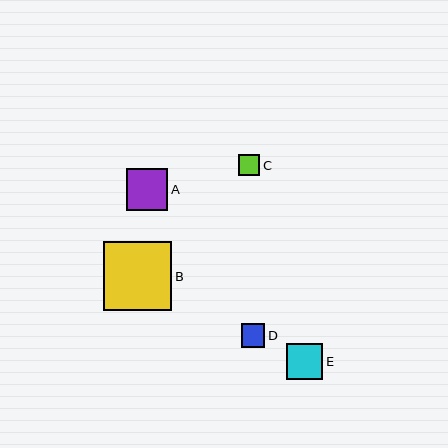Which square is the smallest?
Square C is the smallest with a size of approximately 21 pixels.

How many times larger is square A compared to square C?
Square A is approximately 2.0 times the size of square C.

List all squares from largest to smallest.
From largest to smallest: B, A, E, D, C.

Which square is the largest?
Square B is the largest with a size of approximately 69 pixels.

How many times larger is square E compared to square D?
Square E is approximately 1.5 times the size of square D.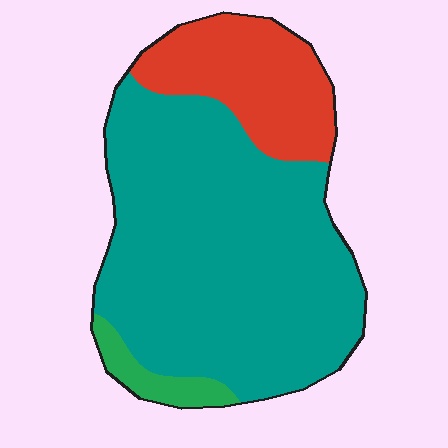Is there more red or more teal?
Teal.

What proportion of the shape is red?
Red covers 22% of the shape.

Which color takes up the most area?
Teal, at roughly 75%.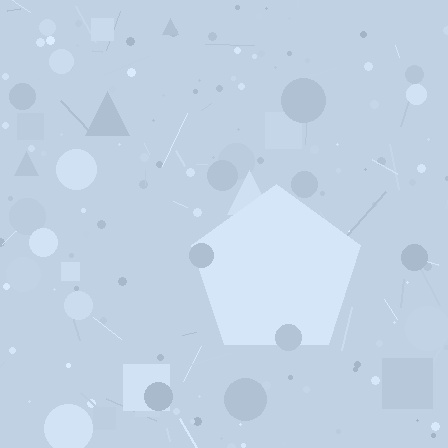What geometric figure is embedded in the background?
A pentagon is embedded in the background.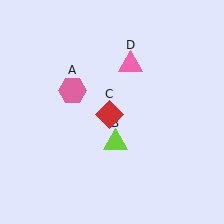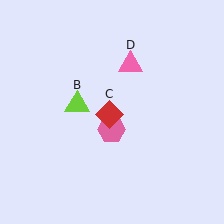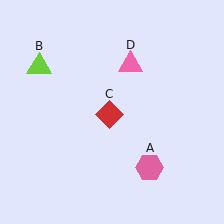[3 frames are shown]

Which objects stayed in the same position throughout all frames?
Red diamond (object C) and pink triangle (object D) remained stationary.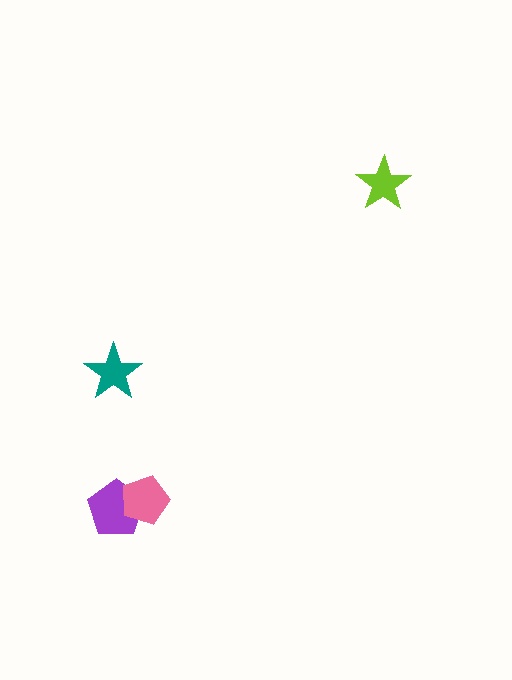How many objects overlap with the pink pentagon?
1 object overlaps with the pink pentagon.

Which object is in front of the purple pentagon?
The pink pentagon is in front of the purple pentagon.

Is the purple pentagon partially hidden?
Yes, it is partially covered by another shape.